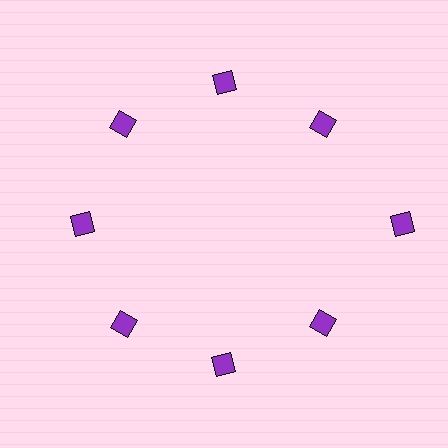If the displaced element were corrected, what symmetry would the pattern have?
It would have 8-fold rotational symmetry — the pattern would map onto itself every 45 degrees.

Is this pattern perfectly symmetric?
No. The 8 purple diamonds are arranged in a ring, but one element near the 3 o'clock position is pushed outward from the center, breaking the 8-fold rotational symmetry.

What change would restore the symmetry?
The symmetry would be restored by moving it inward, back onto the ring so that all 8 diamonds sit at equal angles and equal distance from the center.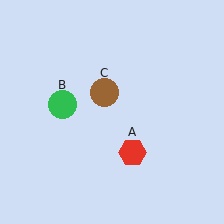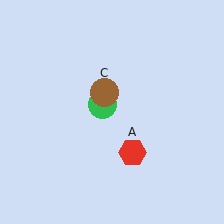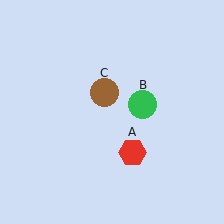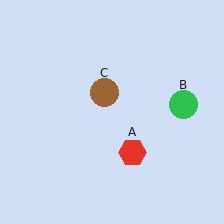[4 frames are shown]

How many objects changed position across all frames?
1 object changed position: green circle (object B).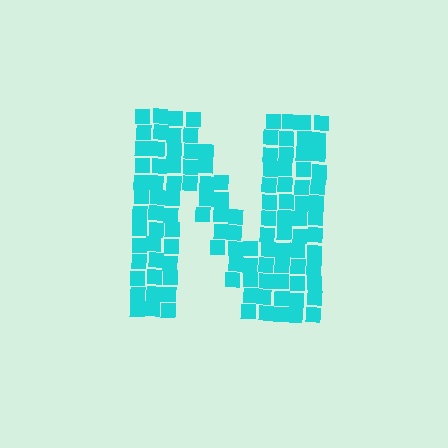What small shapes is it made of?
It is made of small squares.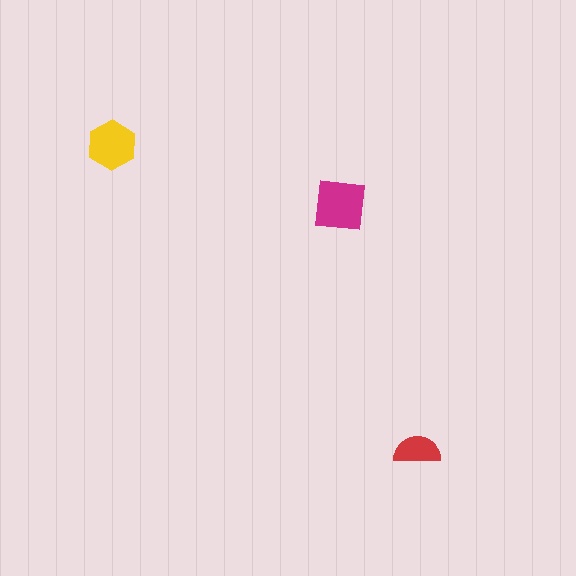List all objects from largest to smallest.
The magenta square, the yellow hexagon, the red semicircle.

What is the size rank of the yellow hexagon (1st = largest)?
2nd.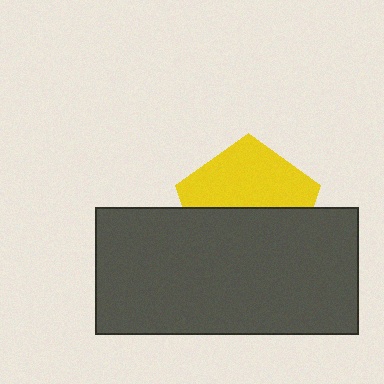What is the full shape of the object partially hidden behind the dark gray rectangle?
The partially hidden object is a yellow pentagon.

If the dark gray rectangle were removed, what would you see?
You would see the complete yellow pentagon.